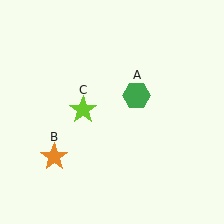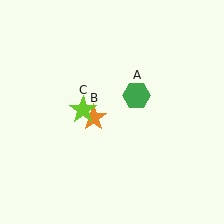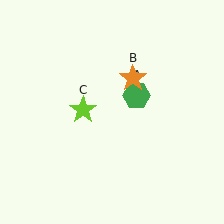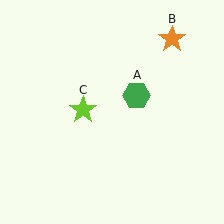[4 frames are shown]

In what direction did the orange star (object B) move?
The orange star (object B) moved up and to the right.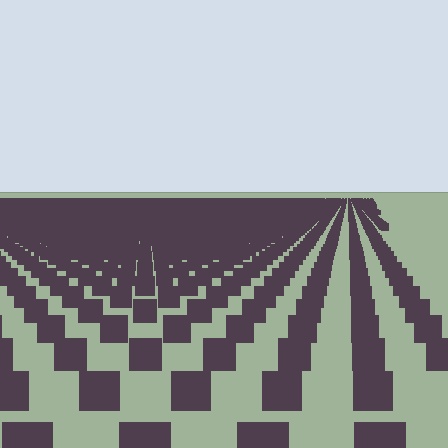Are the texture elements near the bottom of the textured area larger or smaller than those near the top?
Larger. Near the bottom, elements are closer to the viewer and appear at a bigger on-screen size.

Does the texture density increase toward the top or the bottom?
Density increases toward the top.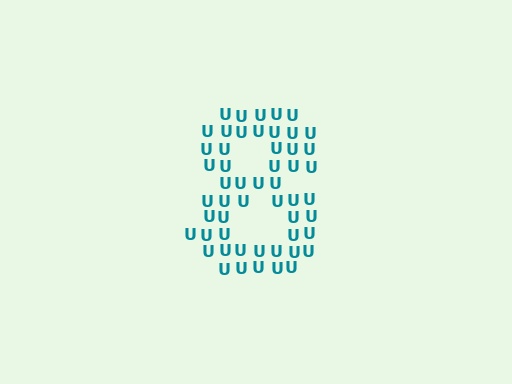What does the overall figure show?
The overall figure shows the digit 8.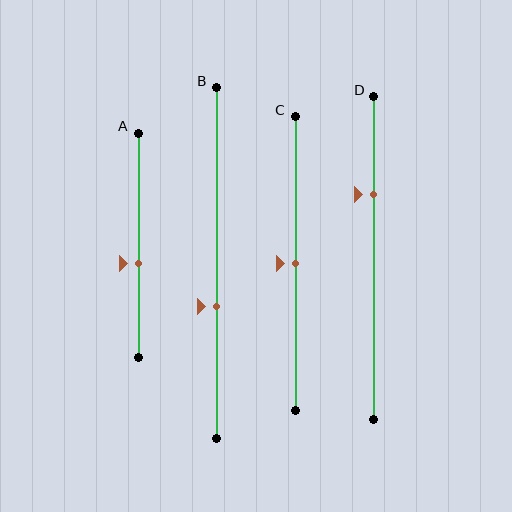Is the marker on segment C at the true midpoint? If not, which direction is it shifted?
Yes, the marker on segment C is at the true midpoint.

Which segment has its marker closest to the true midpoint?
Segment C has its marker closest to the true midpoint.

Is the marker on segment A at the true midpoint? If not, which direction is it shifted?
No, the marker on segment A is shifted downward by about 8% of the segment length.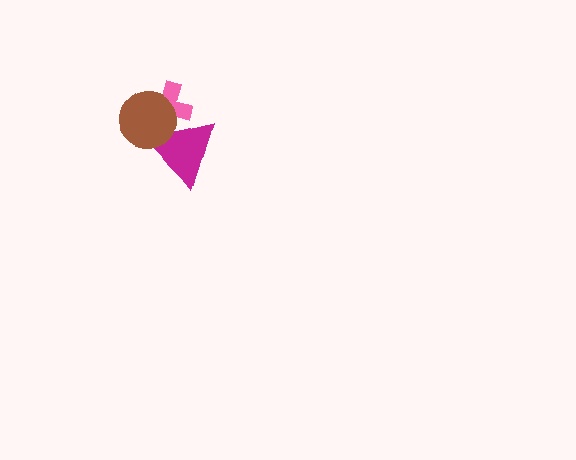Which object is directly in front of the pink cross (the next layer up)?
The magenta triangle is directly in front of the pink cross.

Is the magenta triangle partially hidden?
Yes, it is partially covered by another shape.